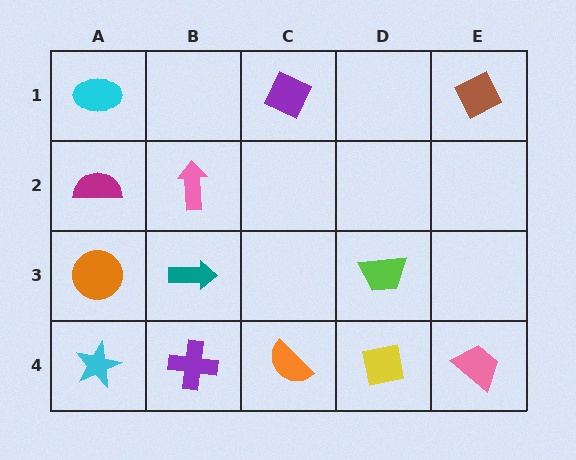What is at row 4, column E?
A pink trapezoid.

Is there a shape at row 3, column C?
No, that cell is empty.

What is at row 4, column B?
A purple cross.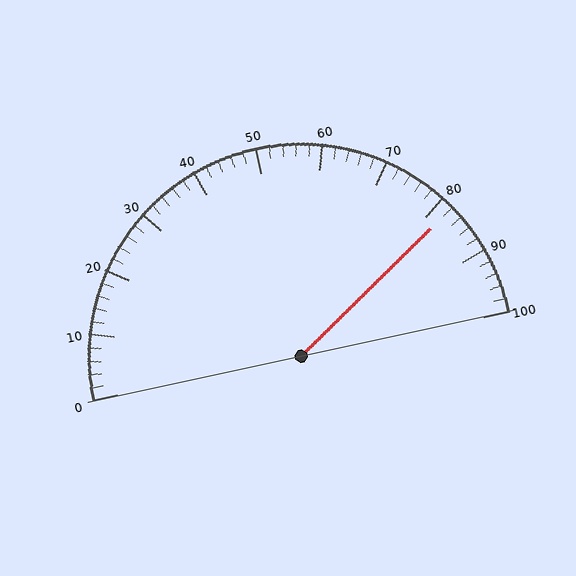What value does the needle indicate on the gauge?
The needle indicates approximately 82.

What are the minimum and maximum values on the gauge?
The gauge ranges from 0 to 100.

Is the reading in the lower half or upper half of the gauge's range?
The reading is in the upper half of the range (0 to 100).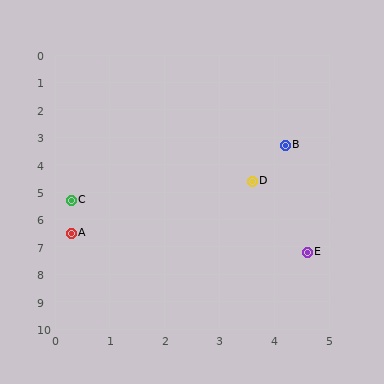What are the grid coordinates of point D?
Point D is at approximately (3.6, 4.6).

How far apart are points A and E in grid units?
Points A and E are about 4.4 grid units apart.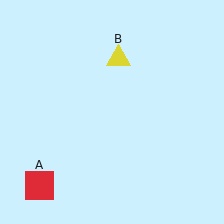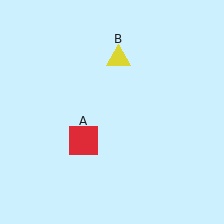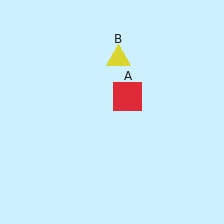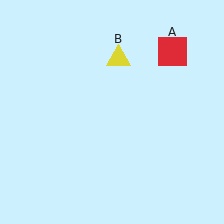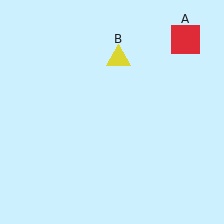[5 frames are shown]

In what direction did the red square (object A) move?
The red square (object A) moved up and to the right.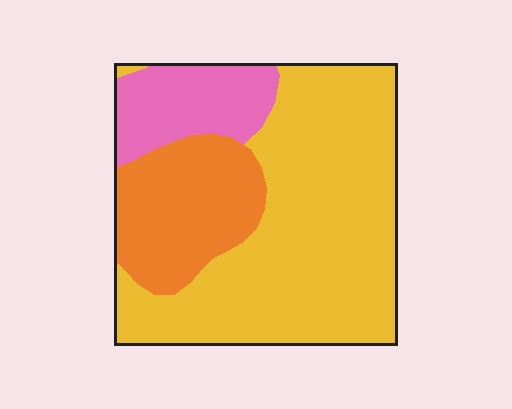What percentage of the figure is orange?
Orange takes up between a sixth and a third of the figure.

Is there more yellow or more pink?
Yellow.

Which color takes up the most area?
Yellow, at roughly 60%.